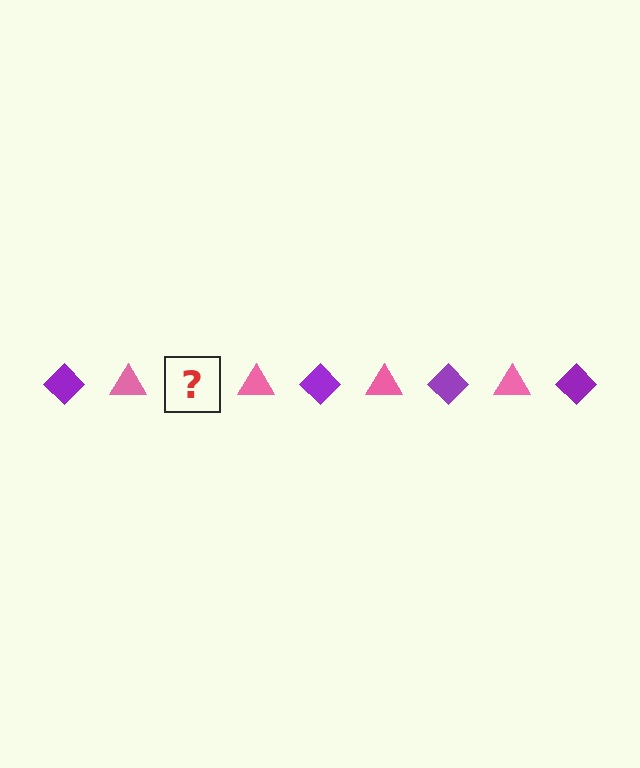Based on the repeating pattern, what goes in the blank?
The blank should be a purple diamond.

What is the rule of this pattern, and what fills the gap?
The rule is that the pattern alternates between purple diamond and pink triangle. The gap should be filled with a purple diamond.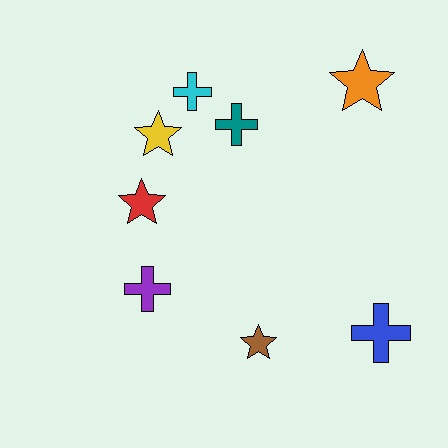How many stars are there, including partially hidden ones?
There are 4 stars.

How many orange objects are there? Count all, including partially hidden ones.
There is 1 orange object.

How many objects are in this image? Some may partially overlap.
There are 8 objects.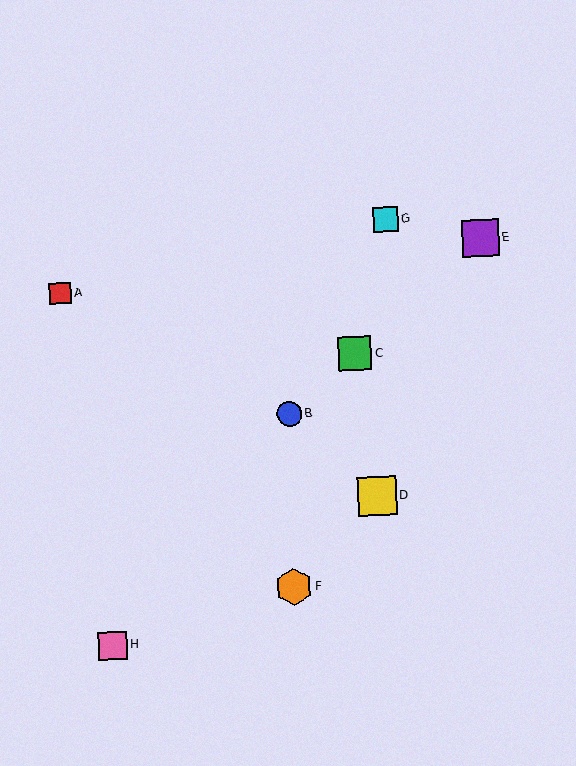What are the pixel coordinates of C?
Object C is at (355, 354).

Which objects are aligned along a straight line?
Objects B, C, E are aligned along a straight line.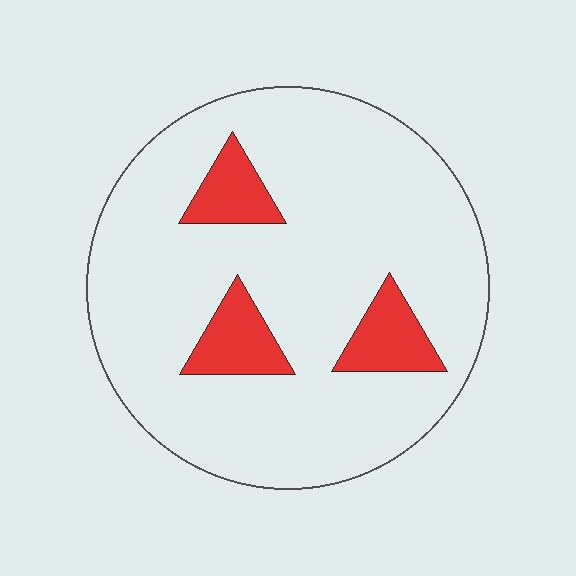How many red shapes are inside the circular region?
3.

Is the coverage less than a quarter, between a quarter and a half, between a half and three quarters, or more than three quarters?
Less than a quarter.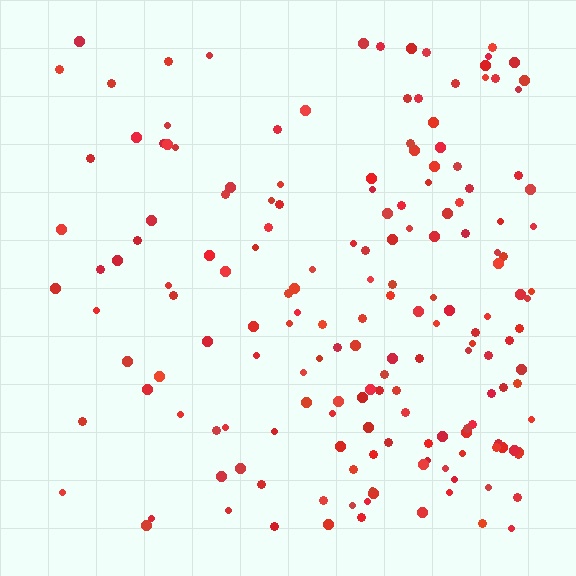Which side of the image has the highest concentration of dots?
The right.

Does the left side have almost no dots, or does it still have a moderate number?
Still a moderate number, just noticeably fewer than the right.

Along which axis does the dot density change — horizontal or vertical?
Horizontal.